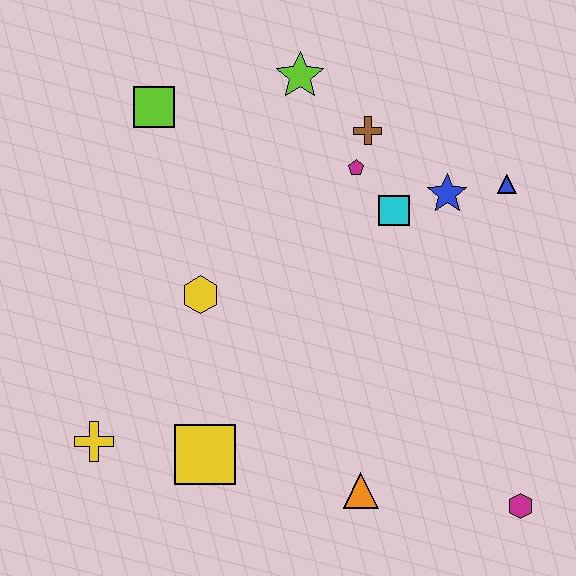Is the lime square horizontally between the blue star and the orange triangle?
No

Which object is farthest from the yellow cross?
The blue triangle is farthest from the yellow cross.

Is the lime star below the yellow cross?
No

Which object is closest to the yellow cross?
The yellow square is closest to the yellow cross.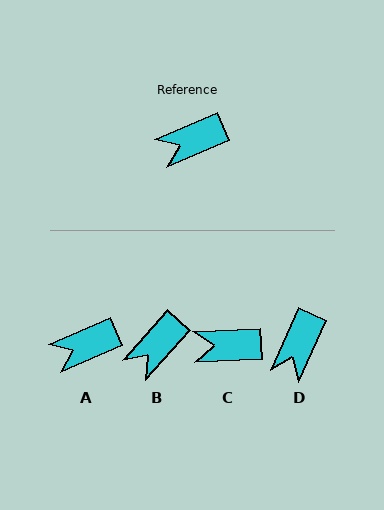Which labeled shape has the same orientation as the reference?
A.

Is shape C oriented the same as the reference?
No, it is off by about 21 degrees.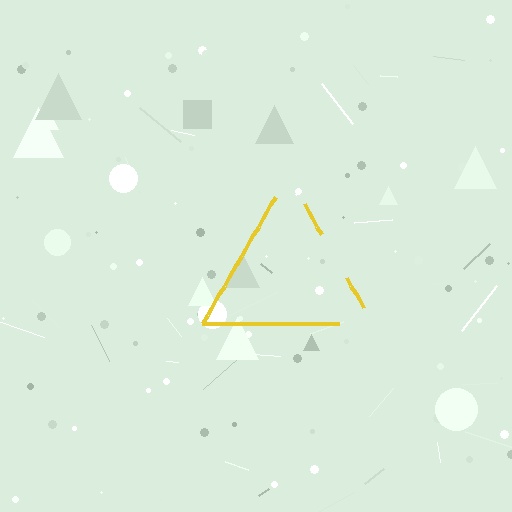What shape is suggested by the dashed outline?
The dashed outline suggests a triangle.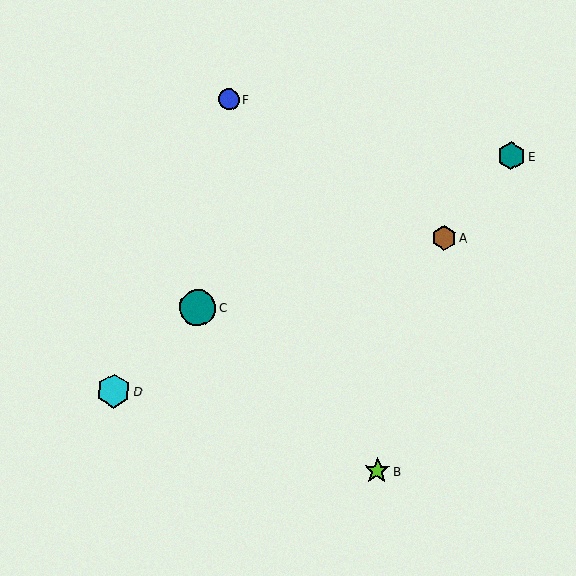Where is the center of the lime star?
The center of the lime star is at (377, 471).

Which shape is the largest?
The teal circle (labeled C) is the largest.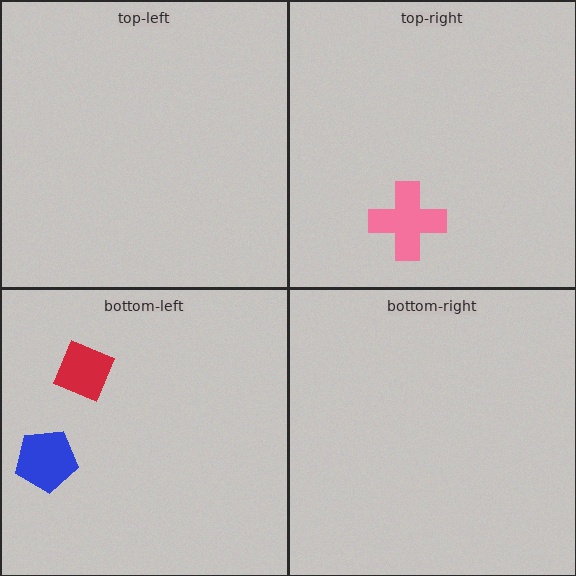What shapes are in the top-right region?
The pink cross.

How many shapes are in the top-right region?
1.